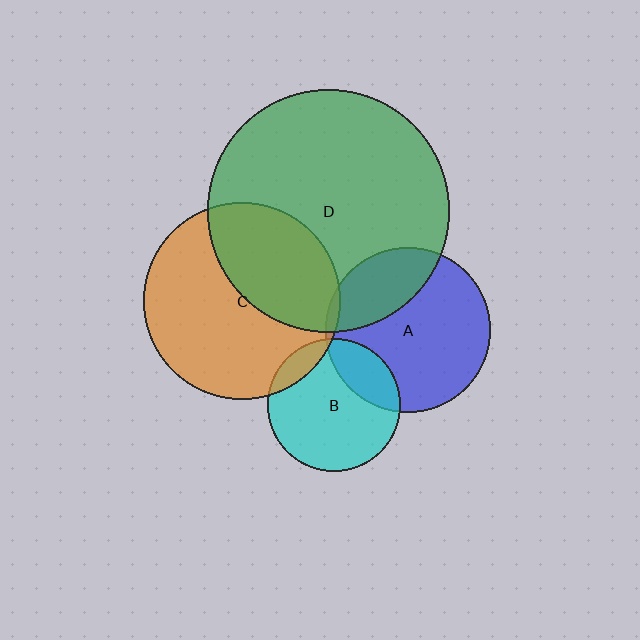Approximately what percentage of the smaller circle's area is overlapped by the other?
Approximately 25%.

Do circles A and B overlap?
Yes.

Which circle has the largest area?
Circle D (green).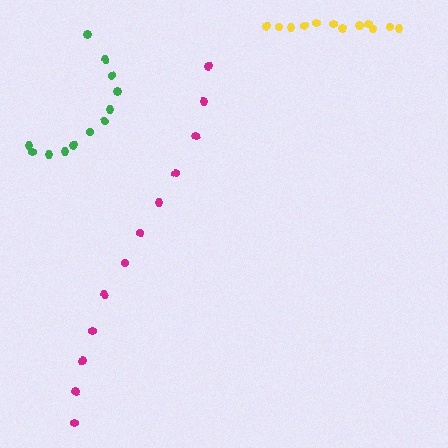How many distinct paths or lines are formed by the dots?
There are 3 distinct paths.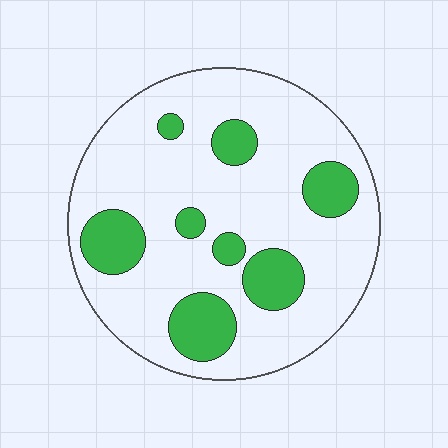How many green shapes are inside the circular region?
8.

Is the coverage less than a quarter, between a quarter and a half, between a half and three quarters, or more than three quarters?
Less than a quarter.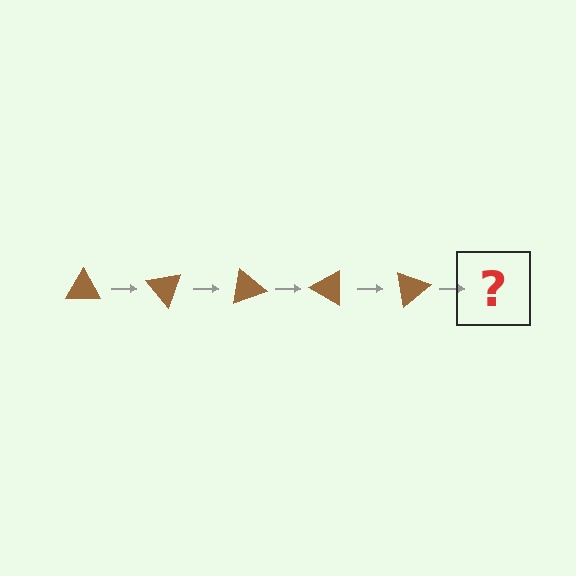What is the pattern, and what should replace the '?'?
The pattern is that the triangle rotates 50 degrees each step. The '?' should be a brown triangle rotated 250 degrees.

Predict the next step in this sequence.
The next step is a brown triangle rotated 250 degrees.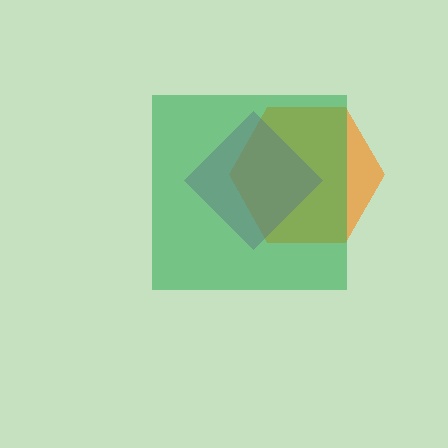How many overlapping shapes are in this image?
There are 3 overlapping shapes in the image.